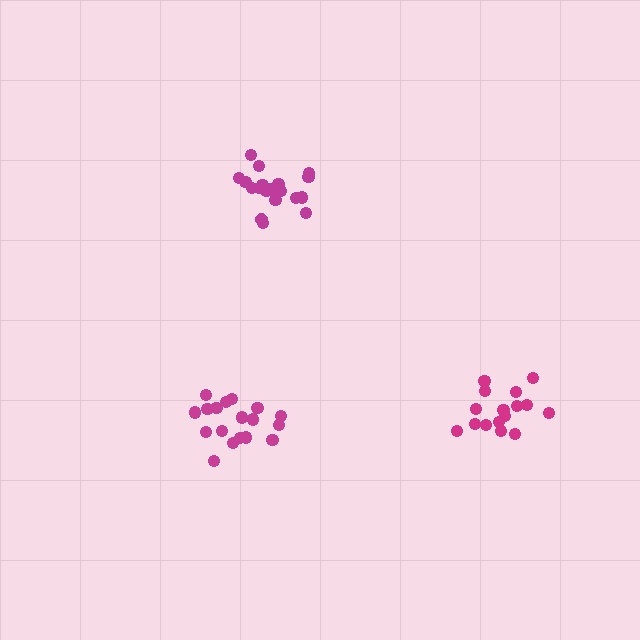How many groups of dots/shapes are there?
There are 3 groups.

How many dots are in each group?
Group 1: 18 dots, Group 2: 19 dots, Group 3: 16 dots (53 total).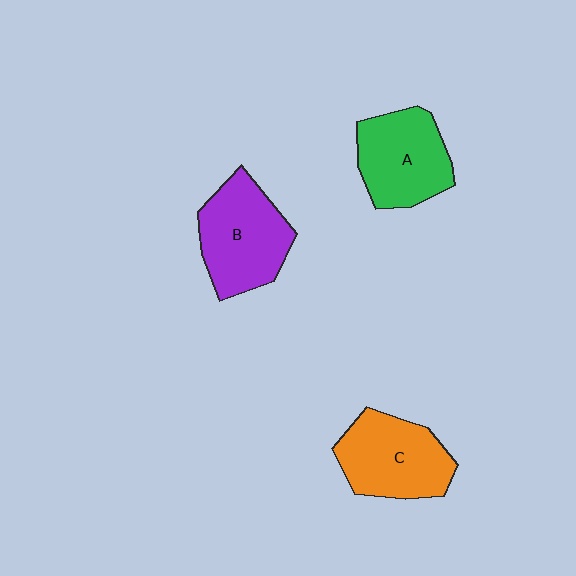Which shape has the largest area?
Shape B (purple).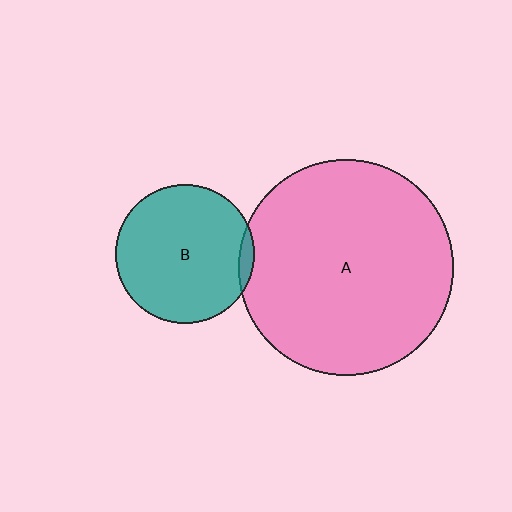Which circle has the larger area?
Circle A (pink).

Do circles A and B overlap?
Yes.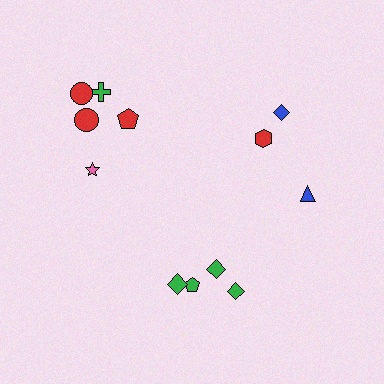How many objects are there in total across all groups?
There are 12 objects.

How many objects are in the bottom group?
There are 4 objects.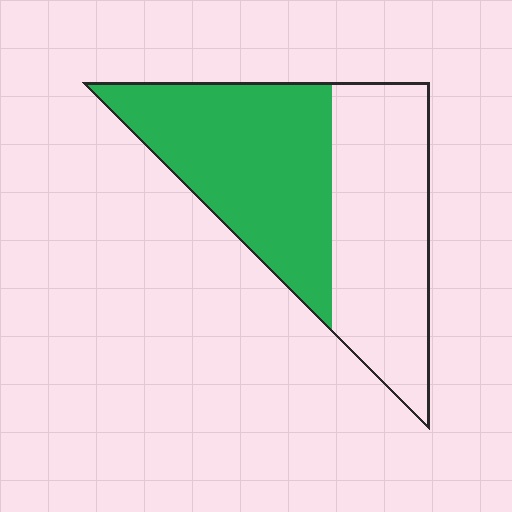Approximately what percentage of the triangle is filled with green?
Approximately 50%.